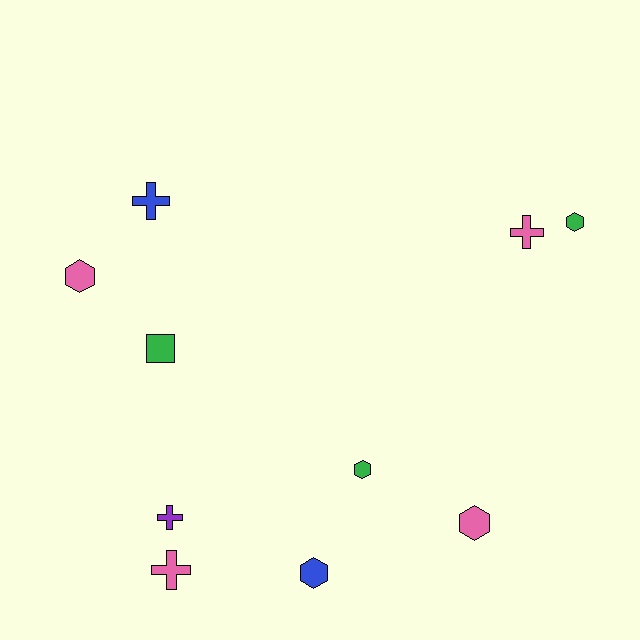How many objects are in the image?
There are 10 objects.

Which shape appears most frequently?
Hexagon, with 5 objects.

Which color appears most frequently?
Pink, with 4 objects.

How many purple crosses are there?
There is 1 purple cross.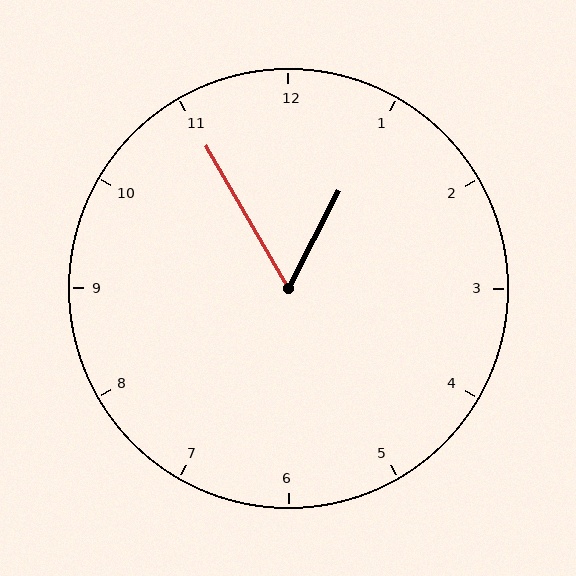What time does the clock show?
12:55.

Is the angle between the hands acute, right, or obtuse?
It is acute.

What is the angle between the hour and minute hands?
Approximately 58 degrees.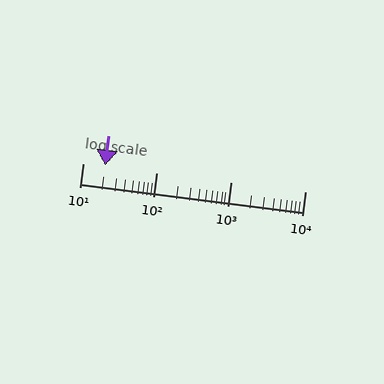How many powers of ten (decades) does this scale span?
The scale spans 3 decades, from 10 to 10000.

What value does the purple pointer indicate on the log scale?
The pointer indicates approximately 20.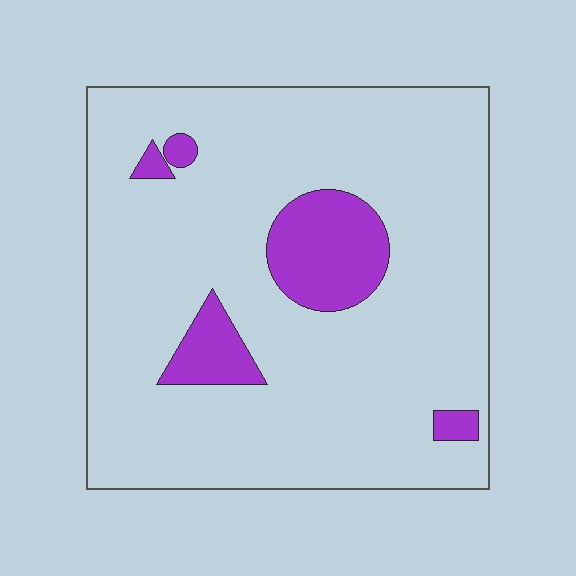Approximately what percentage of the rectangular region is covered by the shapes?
Approximately 15%.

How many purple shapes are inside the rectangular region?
5.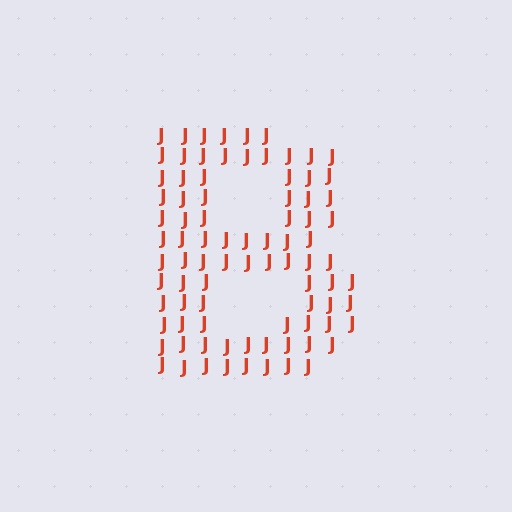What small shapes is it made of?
It is made of small letter J's.